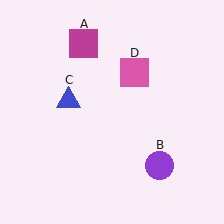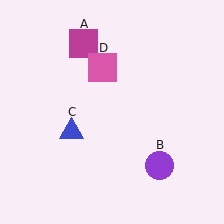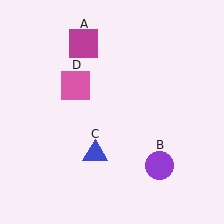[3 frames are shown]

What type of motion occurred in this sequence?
The blue triangle (object C), pink square (object D) rotated counterclockwise around the center of the scene.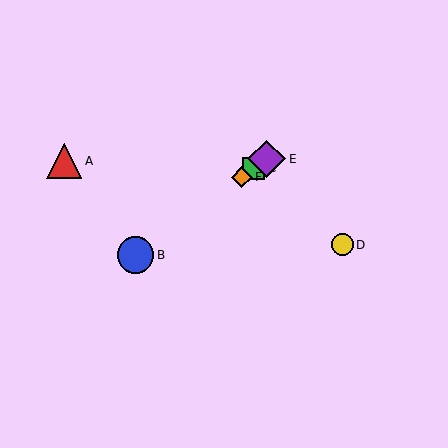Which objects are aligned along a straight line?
Objects B, C, E, F are aligned along a straight line.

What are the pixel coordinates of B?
Object B is at (135, 255).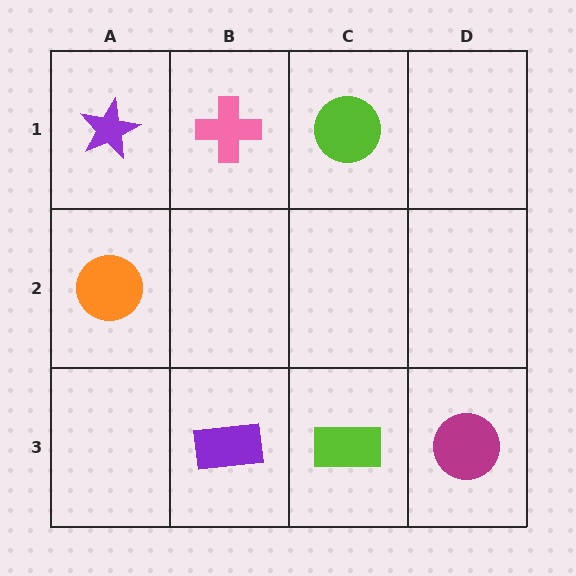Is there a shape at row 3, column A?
No, that cell is empty.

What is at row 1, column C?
A lime circle.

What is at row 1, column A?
A purple star.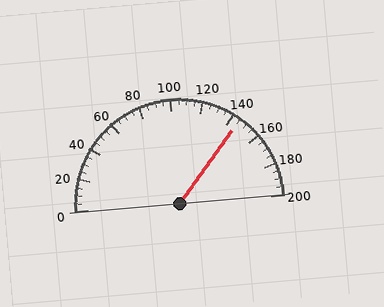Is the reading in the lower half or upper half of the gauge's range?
The reading is in the upper half of the range (0 to 200).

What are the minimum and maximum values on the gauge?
The gauge ranges from 0 to 200.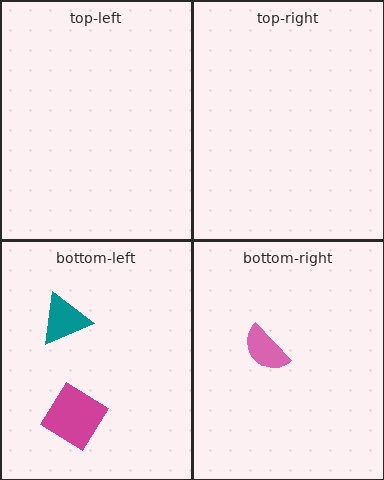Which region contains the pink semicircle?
The bottom-right region.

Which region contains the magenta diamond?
The bottom-left region.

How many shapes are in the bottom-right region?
1.